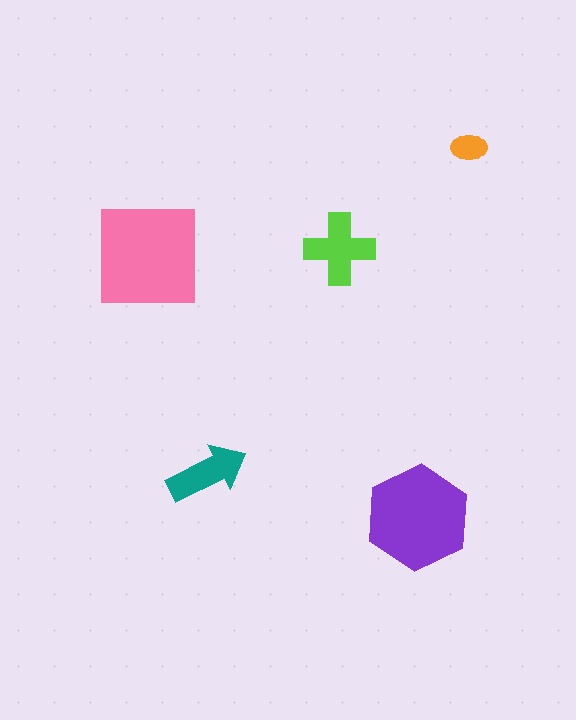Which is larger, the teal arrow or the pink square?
The pink square.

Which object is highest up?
The orange ellipse is topmost.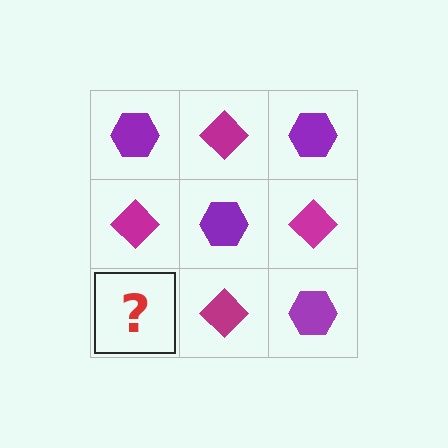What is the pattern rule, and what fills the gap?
The rule is that it alternates purple hexagon and magenta diamond in a checkerboard pattern. The gap should be filled with a purple hexagon.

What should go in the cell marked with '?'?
The missing cell should contain a purple hexagon.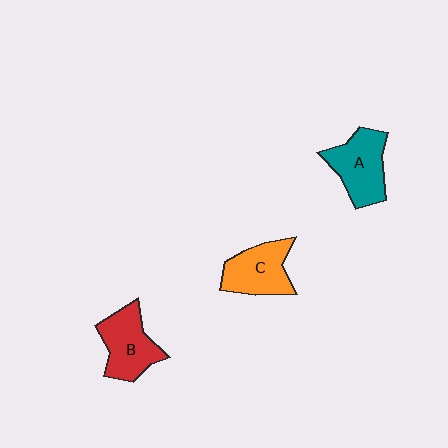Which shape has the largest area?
Shape A (teal).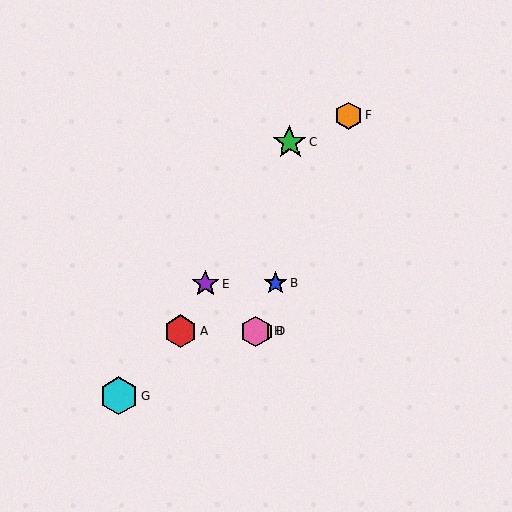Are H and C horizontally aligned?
No, H is at y≈331 and C is at y≈142.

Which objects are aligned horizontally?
Objects A, D, H are aligned horizontally.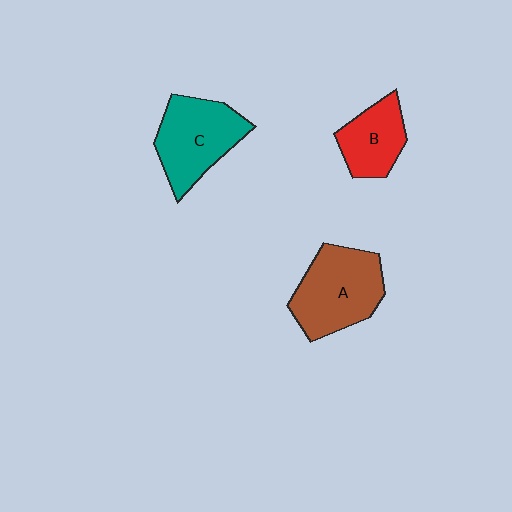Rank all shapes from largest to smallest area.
From largest to smallest: A (brown), C (teal), B (red).